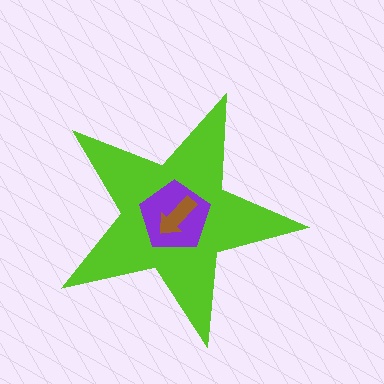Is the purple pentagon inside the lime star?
Yes.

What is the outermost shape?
The lime star.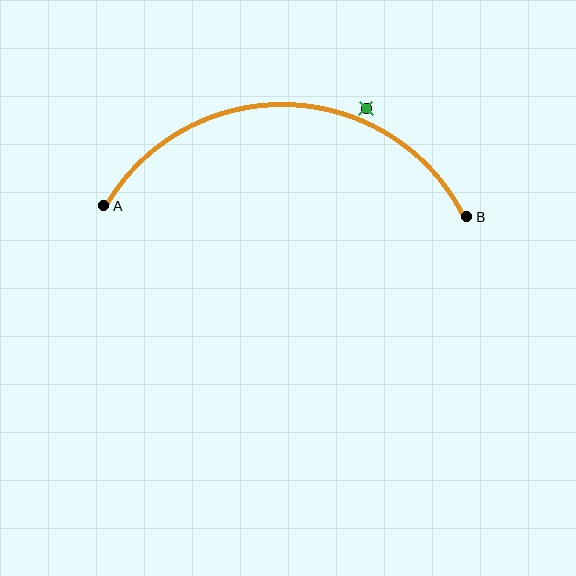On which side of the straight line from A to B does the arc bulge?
The arc bulges above the straight line connecting A and B.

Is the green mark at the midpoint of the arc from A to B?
No — the green mark does not lie on the arc at all. It sits slightly outside the curve.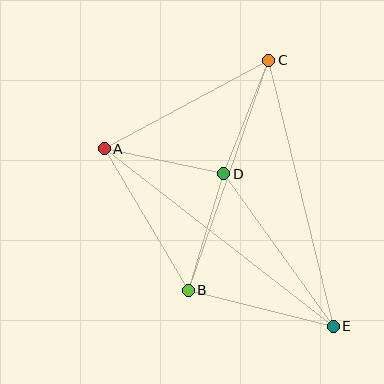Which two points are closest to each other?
Points B and D are closest to each other.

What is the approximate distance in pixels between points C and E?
The distance between C and E is approximately 274 pixels.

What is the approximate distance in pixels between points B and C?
The distance between B and C is approximately 244 pixels.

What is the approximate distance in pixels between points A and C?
The distance between A and C is approximately 186 pixels.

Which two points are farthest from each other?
Points A and E are farthest from each other.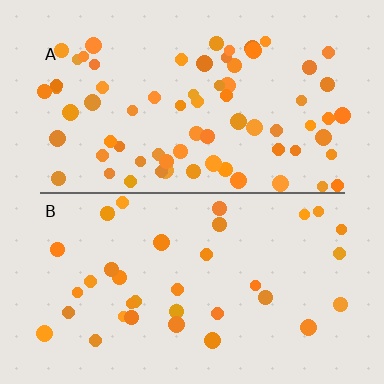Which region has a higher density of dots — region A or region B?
A (the top).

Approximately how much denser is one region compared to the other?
Approximately 2.1× — region A over region B.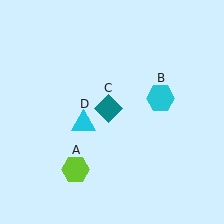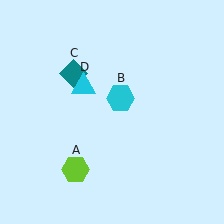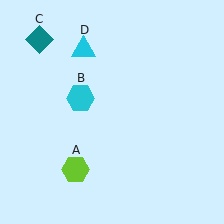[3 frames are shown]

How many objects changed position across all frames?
3 objects changed position: cyan hexagon (object B), teal diamond (object C), cyan triangle (object D).